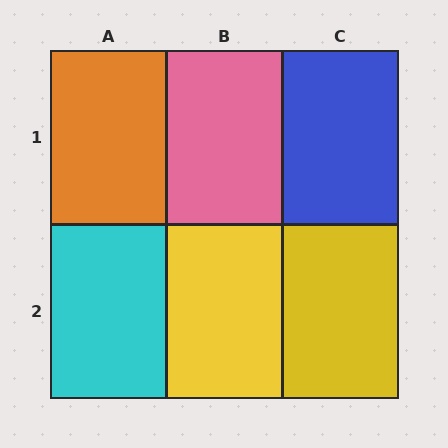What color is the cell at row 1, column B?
Pink.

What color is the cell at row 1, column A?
Orange.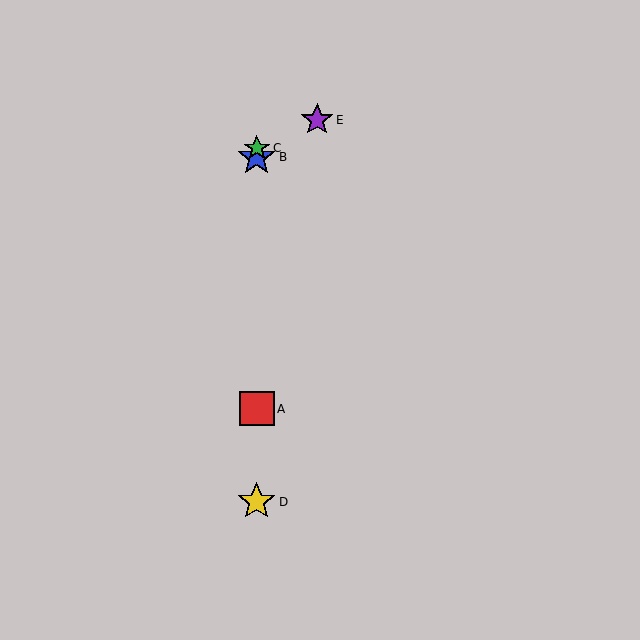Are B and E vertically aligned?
No, B is at x≈257 and E is at x≈317.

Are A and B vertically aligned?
Yes, both are at x≈257.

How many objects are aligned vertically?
4 objects (A, B, C, D) are aligned vertically.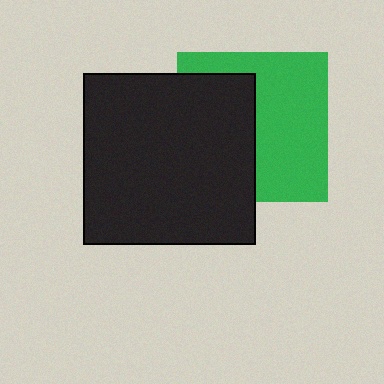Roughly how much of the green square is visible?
About half of it is visible (roughly 56%).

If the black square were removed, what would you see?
You would see the complete green square.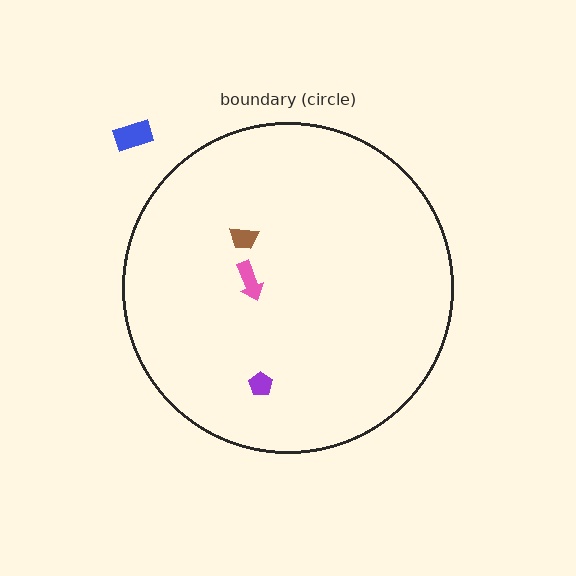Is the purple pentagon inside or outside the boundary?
Inside.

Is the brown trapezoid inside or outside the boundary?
Inside.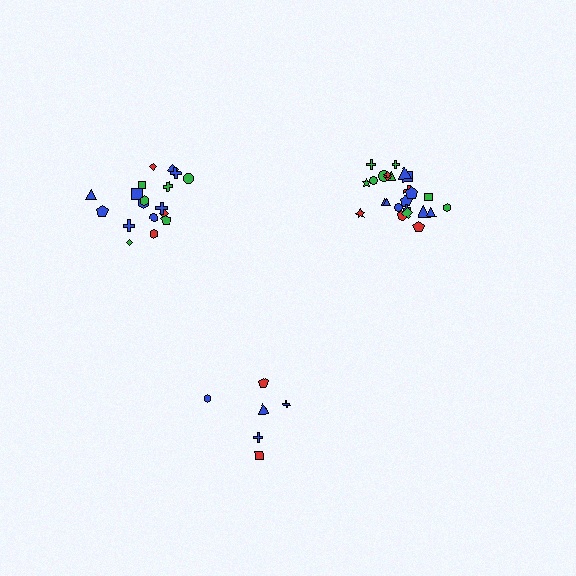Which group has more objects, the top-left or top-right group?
The top-right group.